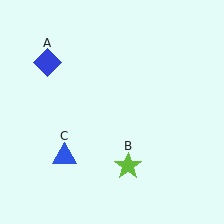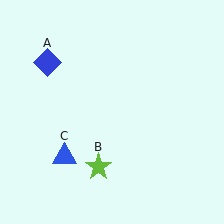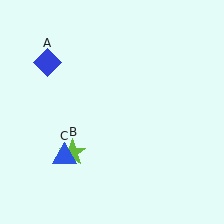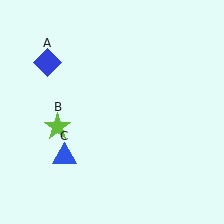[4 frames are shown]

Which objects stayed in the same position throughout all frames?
Blue diamond (object A) and blue triangle (object C) remained stationary.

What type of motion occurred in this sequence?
The lime star (object B) rotated clockwise around the center of the scene.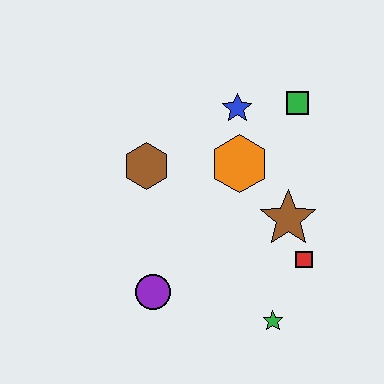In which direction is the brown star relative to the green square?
The brown star is below the green square.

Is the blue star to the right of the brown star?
No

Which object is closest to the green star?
The red square is closest to the green star.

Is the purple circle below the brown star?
Yes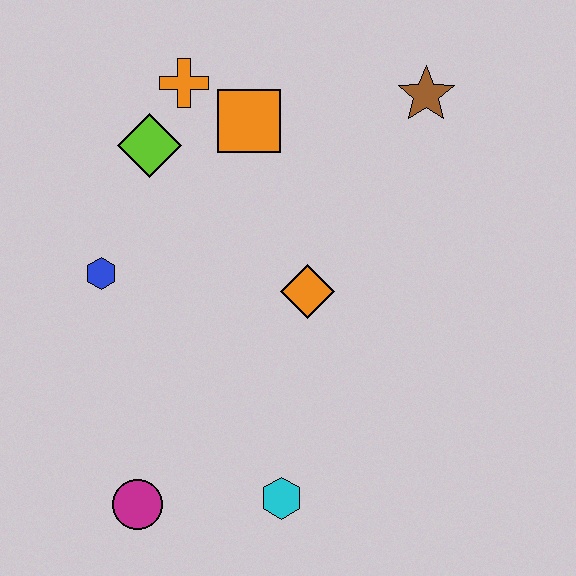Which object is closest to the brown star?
The orange square is closest to the brown star.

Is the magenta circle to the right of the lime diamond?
No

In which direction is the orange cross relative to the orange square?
The orange cross is to the left of the orange square.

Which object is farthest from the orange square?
The magenta circle is farthest from the orange square.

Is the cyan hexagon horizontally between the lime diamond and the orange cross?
No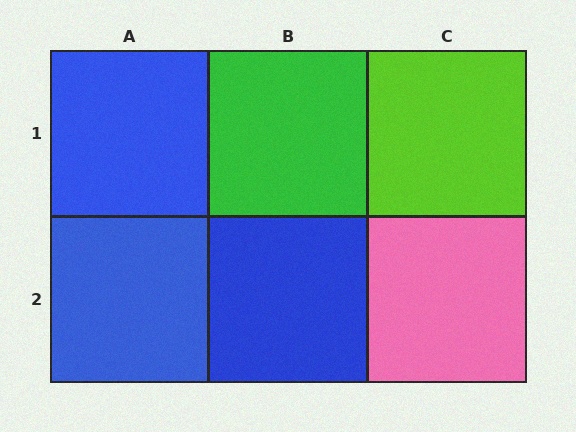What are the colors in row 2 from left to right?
Blue, blue, pink.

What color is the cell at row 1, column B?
Green.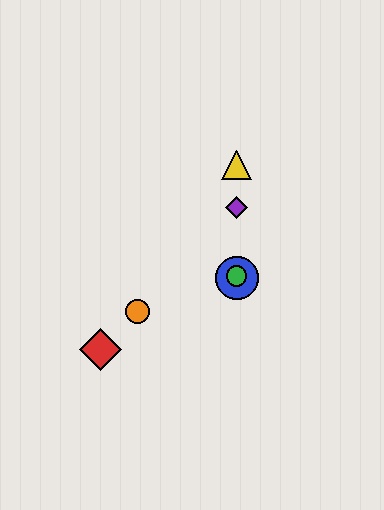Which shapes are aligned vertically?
The blue circle, the green circle, the yellow triangle, the purple diamond are aligned vertically.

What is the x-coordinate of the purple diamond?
The purple diamond is at x≈237.